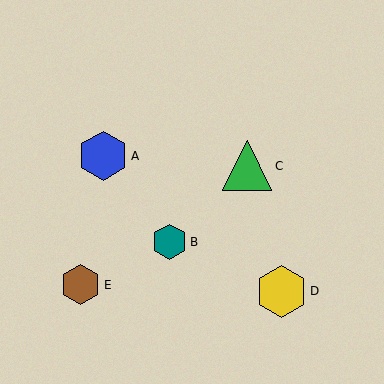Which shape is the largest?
The yellow hexagon (labeled D) is the largest.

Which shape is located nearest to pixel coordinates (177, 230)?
The teal hexagon (labeled B) at (170, 242) is nearest to that location.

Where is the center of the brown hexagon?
The center of the brown hexagon is at (81, 285).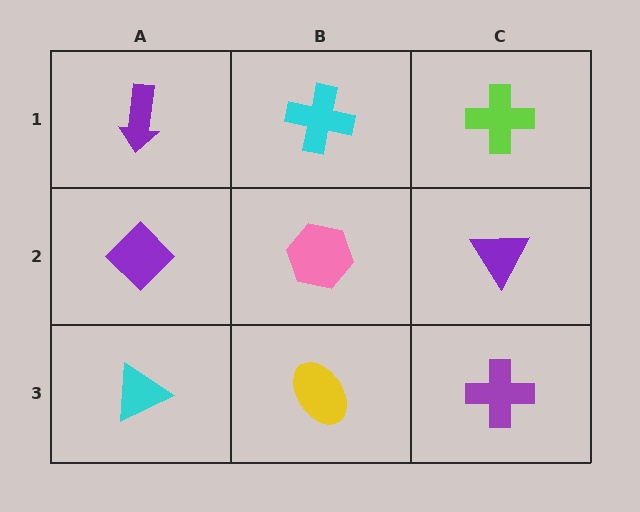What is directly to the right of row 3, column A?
A yellow ellipse.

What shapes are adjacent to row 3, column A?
A purple diamond (row 2, column A), a yellow ellipse (row 3, column B).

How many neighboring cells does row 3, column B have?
3.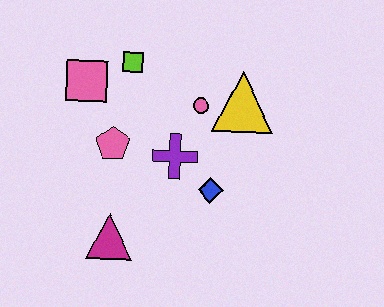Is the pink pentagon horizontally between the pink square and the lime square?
Yes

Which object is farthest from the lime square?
The magenta triangle is farthest from the lime square.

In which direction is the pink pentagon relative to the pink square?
The pink pentagon is below the pink square.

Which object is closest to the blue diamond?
The purple cross is closest to the blue diamond.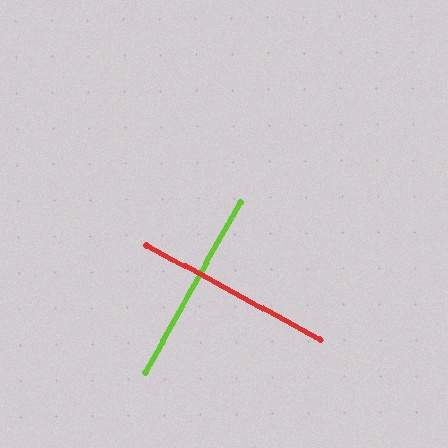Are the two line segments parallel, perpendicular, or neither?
Perpendicular — they meet at approximately 90°.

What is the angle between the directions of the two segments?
Approximately 90 degrees.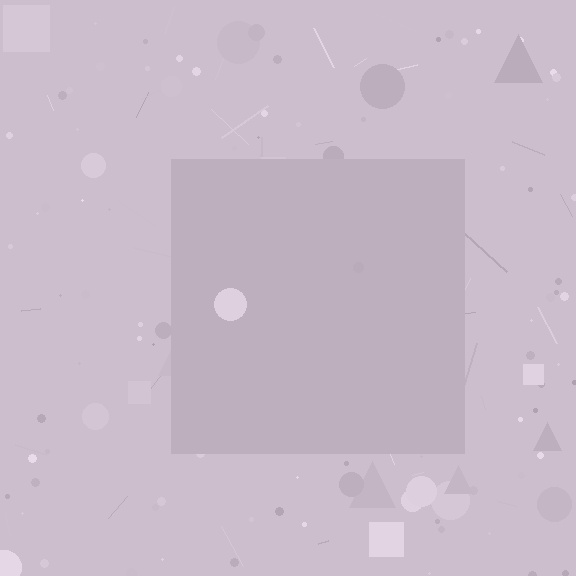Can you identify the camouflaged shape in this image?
The camouflaged shape is a square.